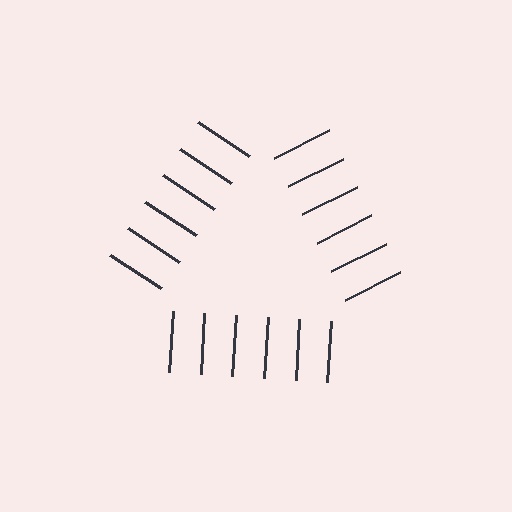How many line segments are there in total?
18 — 6 along each of the 3 edges.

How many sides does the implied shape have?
3 sides — the line-ends trace a triangle.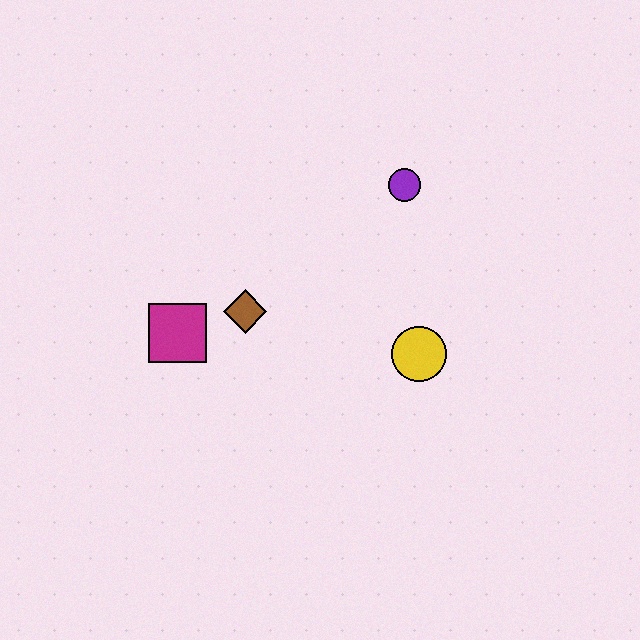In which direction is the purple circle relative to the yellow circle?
The purple circle is above the yellow circle.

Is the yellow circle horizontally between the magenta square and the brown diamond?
No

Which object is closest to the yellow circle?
The purple circle is closest to the yellow circle.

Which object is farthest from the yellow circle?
The magenta square is farthest from the yellow circle.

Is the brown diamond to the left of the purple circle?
Yes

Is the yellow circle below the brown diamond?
Yes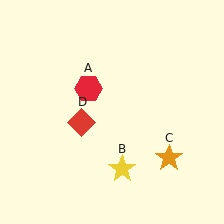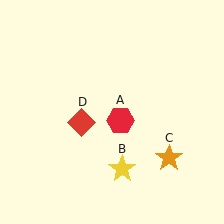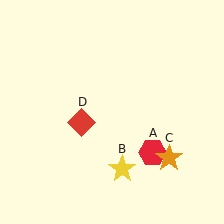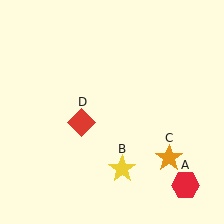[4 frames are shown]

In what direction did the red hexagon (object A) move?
The red hexagon (object A) moved down and to the right.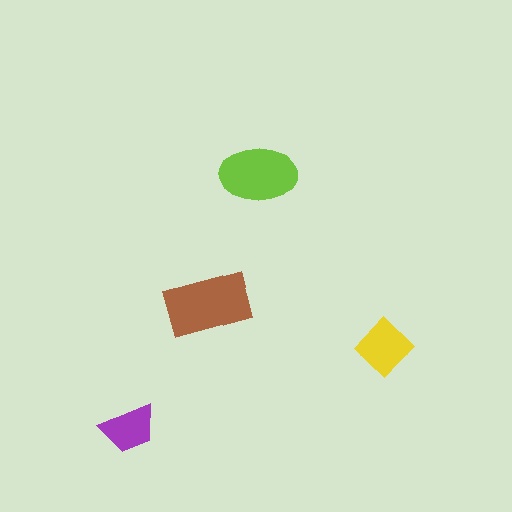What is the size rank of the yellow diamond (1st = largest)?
3rd.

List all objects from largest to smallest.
The brown rectangle, the lime ellipse, the yellow diamond, the purple trapezoid.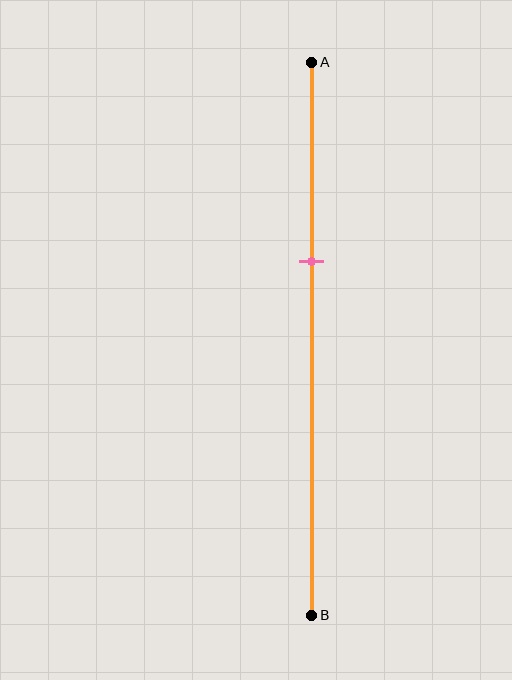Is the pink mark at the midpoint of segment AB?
No, the mark is at about 35% from A, not at the 50% midpoint.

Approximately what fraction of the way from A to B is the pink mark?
The pink mark is approximately 35% of the way from A to B.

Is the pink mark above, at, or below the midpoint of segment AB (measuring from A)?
The pink mark is above the midpoint of segment AB.